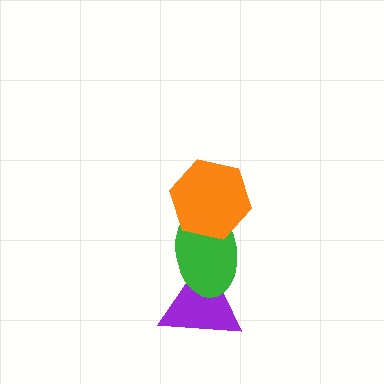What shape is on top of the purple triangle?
The green ellipse is on top of the purple triangle.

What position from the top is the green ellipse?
The green ellipse is 2nd from the top.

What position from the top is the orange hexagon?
The orange hexagon is 1st from the top.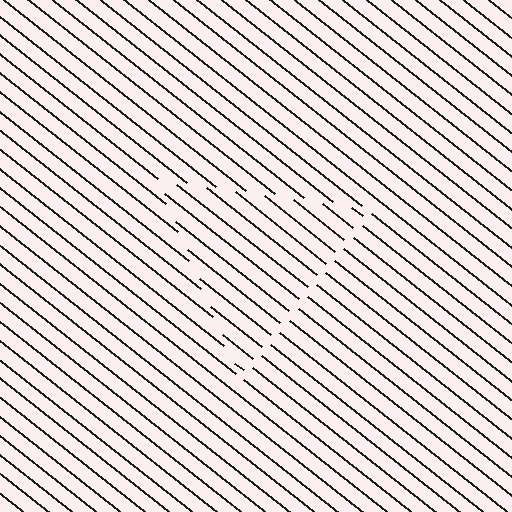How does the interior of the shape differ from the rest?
The interior of the shape contains the same grating, shifted by half a period — the contour is defined by the phase discontinuity where line-ends from the inner and outer gratings abut.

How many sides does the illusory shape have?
3 sides — the line-ends trace a triangle.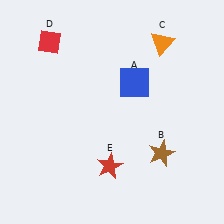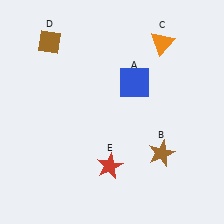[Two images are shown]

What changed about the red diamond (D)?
In Image 1, D is red. In Image 2, it changed to brown.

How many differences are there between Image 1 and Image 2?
There is 1 difference between the two images.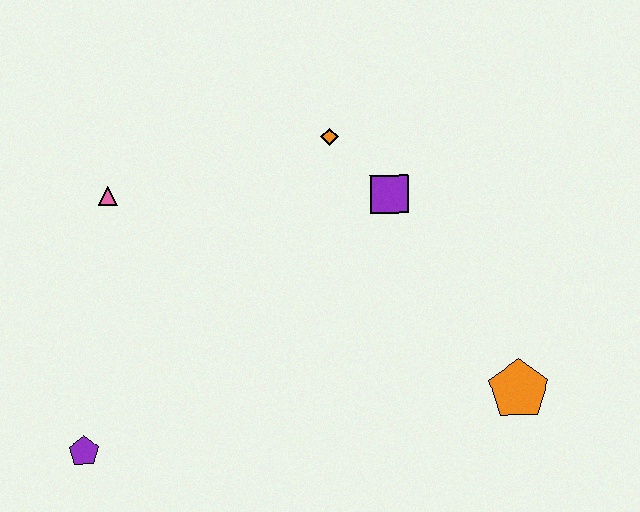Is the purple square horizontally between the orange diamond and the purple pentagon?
No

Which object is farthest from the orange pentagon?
The pink triangle is farthest from the orange pentagon.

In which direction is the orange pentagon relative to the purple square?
The orange pentagon is below the purple square.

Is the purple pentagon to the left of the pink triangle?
Yes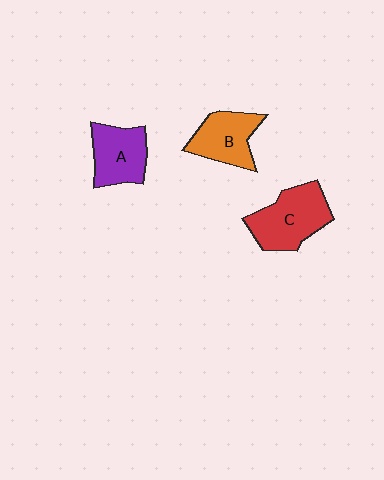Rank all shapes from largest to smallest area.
From largest to smallest: C (red), A (purple), B (orange).